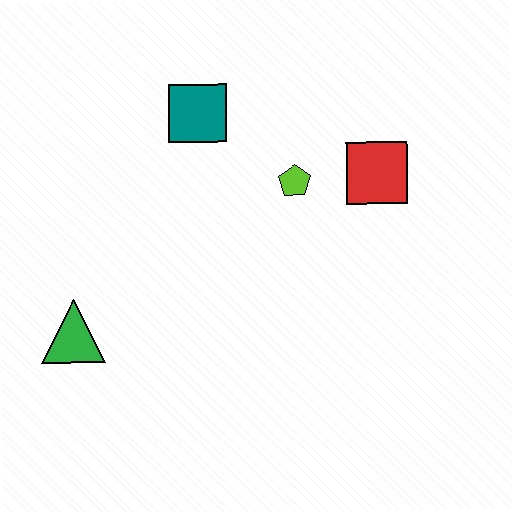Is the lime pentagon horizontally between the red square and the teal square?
Yes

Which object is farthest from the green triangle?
The red square is farthest from the green triangle.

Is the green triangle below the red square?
Yes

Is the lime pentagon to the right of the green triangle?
Yes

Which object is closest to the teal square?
The lime pentagon is closest to the teal square.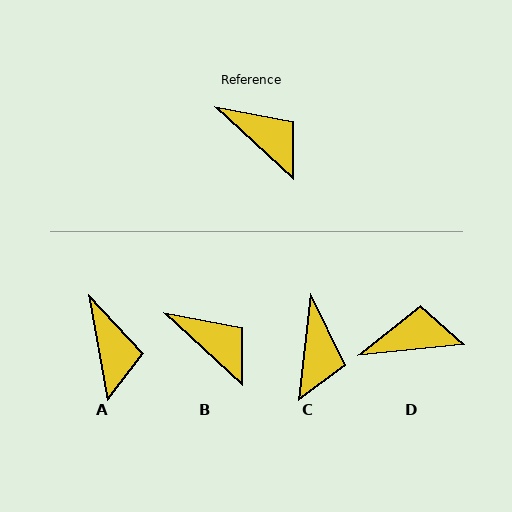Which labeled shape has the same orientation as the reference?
B.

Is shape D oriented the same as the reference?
No, it is off by about 49 degrees.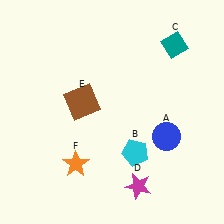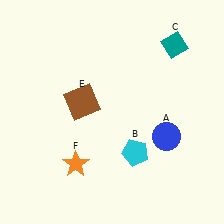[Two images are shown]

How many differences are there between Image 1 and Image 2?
There is 1 difference between the two images.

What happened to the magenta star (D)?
The magenta star (D) was removed in Image 2. It was in the bottom-right area of Image 1.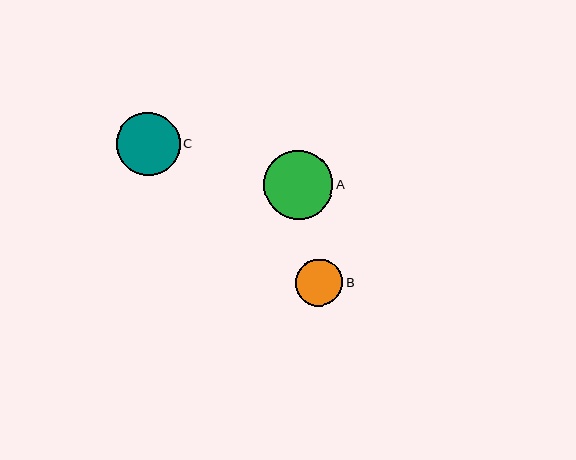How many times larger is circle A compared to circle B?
Circle A is approximately 1.5 times the size of circle B.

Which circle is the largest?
Circle A is the largest with a size of approximately 69 pixels.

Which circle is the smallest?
Circle B is the smallest with a size of approximately 47 pixels.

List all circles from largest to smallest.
From largest to smallest: A, C, B.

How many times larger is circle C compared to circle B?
Circle C is approximately 1.3 times the size of circle B.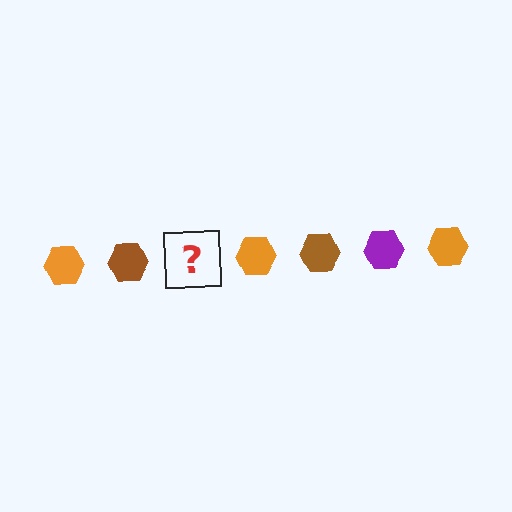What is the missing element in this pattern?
The missing element is a purple hexagon.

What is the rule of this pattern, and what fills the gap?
The rule is that the pattern cycles through orange, brown, purple hexagons. The gap should be filled with a purple hexagon.